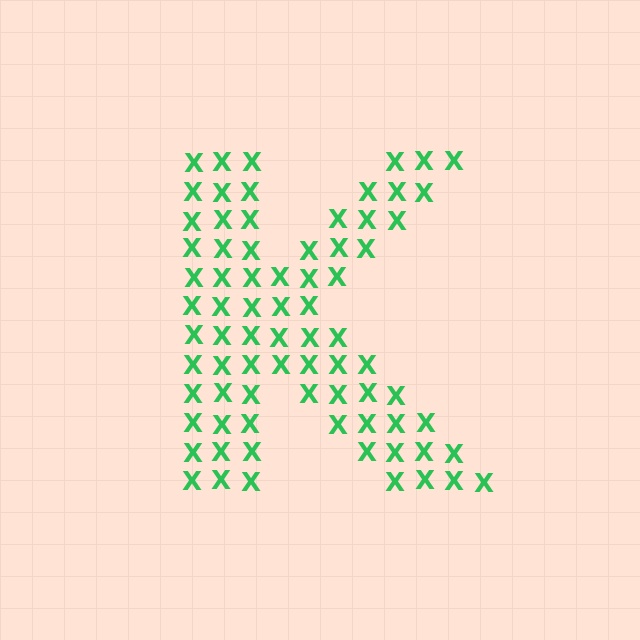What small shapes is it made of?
It is made of small letter X's.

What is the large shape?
The large shape is the letter K.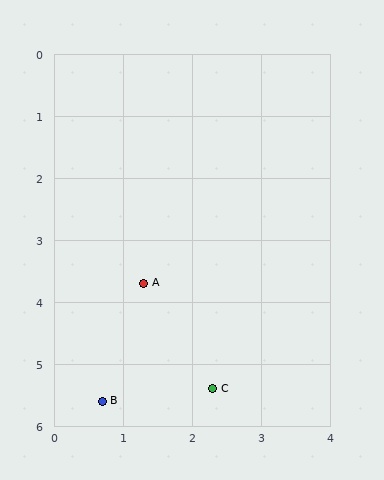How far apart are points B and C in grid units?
Points B and C are about 1.6 grid units apart.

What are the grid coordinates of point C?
Point C is at approximately (2.3, 5.4).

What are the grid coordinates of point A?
Point A is at approximately (1.3, 3.7).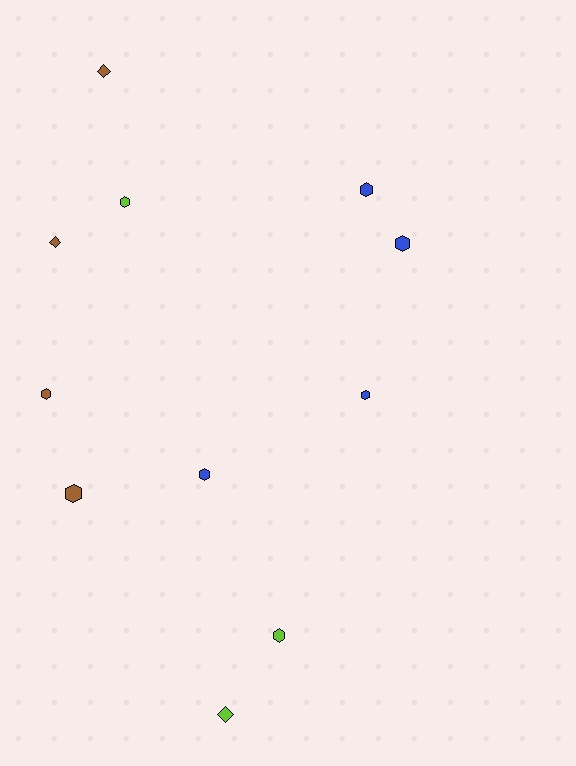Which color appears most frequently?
Blue, with 4 objects.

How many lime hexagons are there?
There are 2 lime hexagons.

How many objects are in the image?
There are 11 objects.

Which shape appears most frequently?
Hexagon, with 8 objects.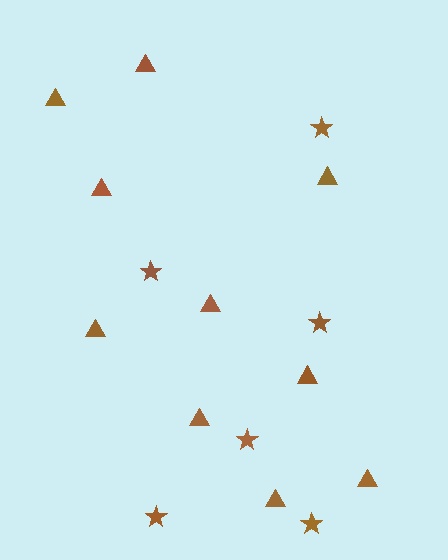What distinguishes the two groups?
There are 2 groups: one group of stars (6) and one group of triangles (10).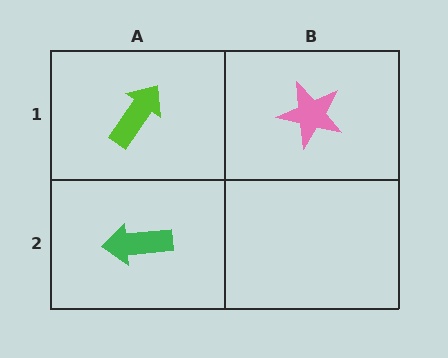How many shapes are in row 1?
2 shapes.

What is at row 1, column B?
A pink star.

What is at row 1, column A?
A lime arrow.